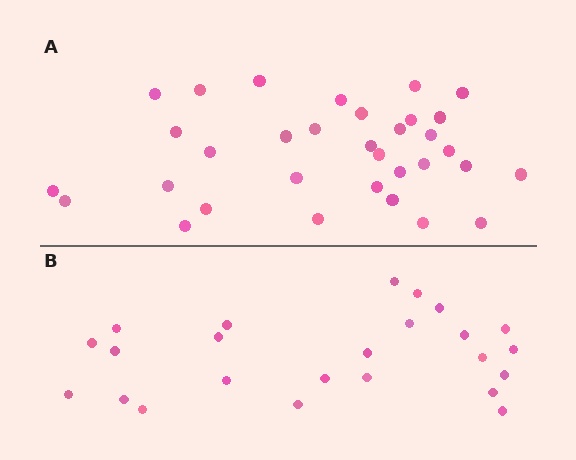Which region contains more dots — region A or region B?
Region A (the top region) has more dots.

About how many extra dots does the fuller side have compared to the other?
Region A has roughly 8 or so more dots than region B.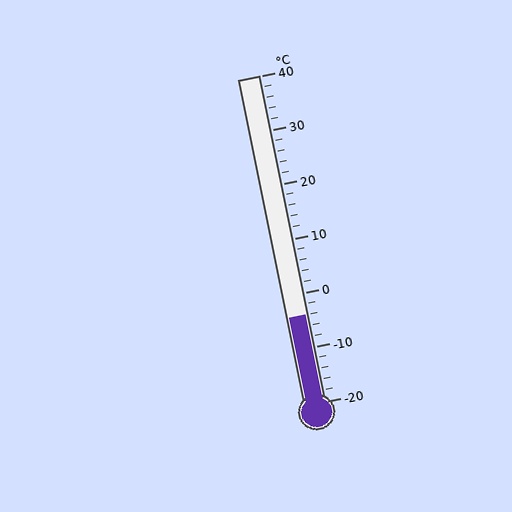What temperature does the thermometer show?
The thermometer shows approximately -4°C.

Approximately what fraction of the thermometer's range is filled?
The thermometer is filled to approximately 25% of its range.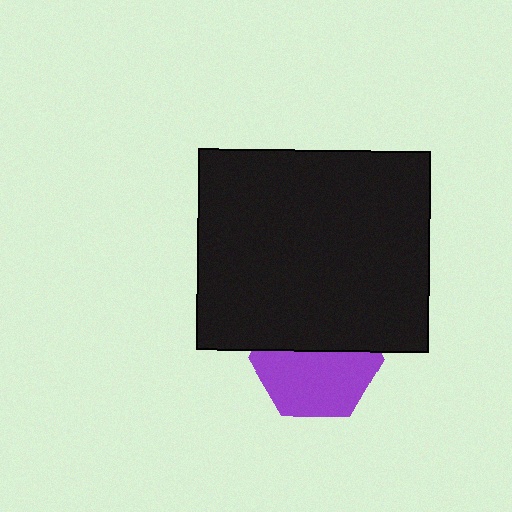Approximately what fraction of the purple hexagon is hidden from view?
Roughly 44% of the purple hexagon is hidden behind the black rectangle.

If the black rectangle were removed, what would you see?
You would see the complete purple hexagon.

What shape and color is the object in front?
The object in front is a black rectangle.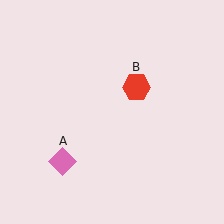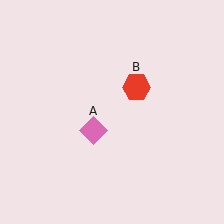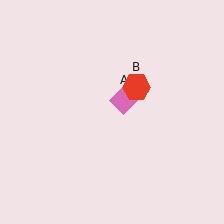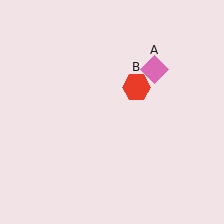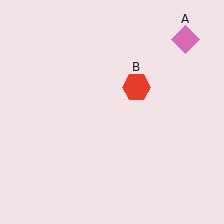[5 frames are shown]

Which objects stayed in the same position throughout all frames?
Red hexagon (object B) remained stationary.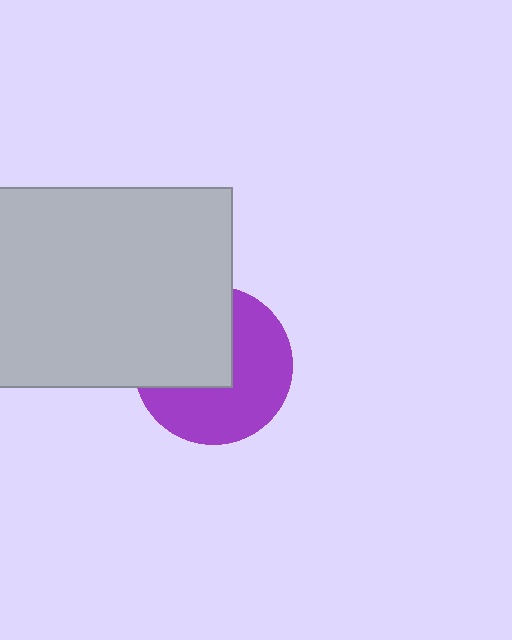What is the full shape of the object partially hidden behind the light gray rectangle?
The partially hidden object is a purple circle.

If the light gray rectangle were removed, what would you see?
You would see the complete purple circle.